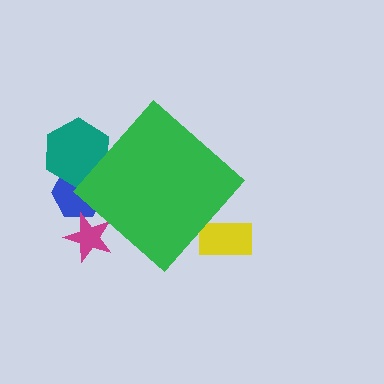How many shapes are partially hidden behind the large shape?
4 shapes are partially hidden.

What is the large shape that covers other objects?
A green diamond.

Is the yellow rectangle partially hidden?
Yes, the yellow rectangle is partially hidden behind the green diamond.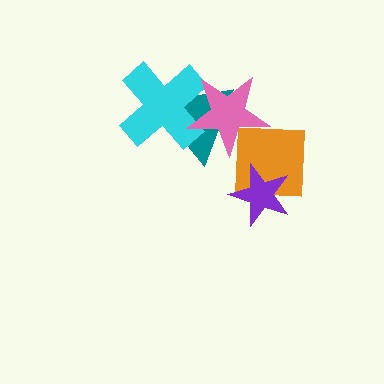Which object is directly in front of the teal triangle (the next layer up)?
The cyan cross is directly in front of the teal triangle.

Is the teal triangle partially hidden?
Yes, it is partially covered by another shape.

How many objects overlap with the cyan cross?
2 objects overlap with the cyan cross.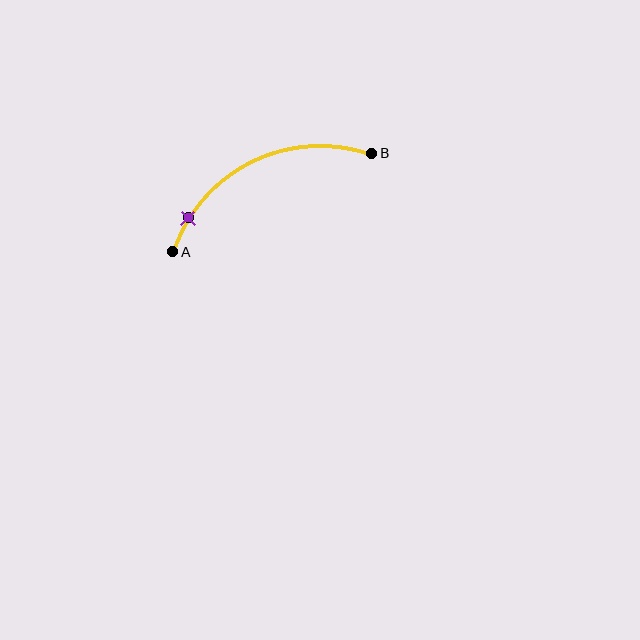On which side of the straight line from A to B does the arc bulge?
The arc bulges above the straight line connecting A and B.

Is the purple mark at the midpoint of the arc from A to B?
No. The purple mark lies on the arc but is closer to endpoint A. The arc midpoint would be at the point on the curve equidistant along the arc from both A and B.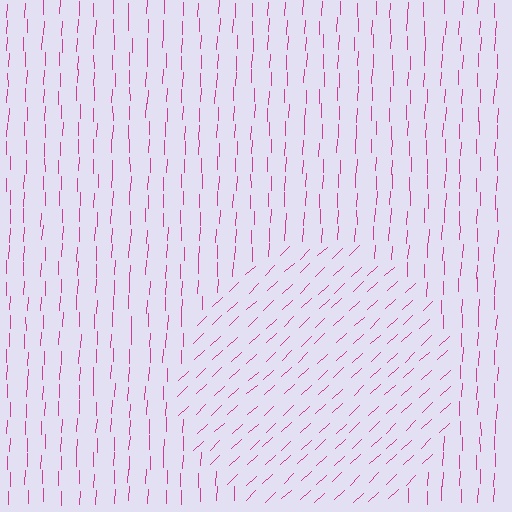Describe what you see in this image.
The image is filled with small magenta line segments. A circle region in the image has lines oriented differently from the surrounding lines, creating a visible texture boundary.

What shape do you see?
I see a circle.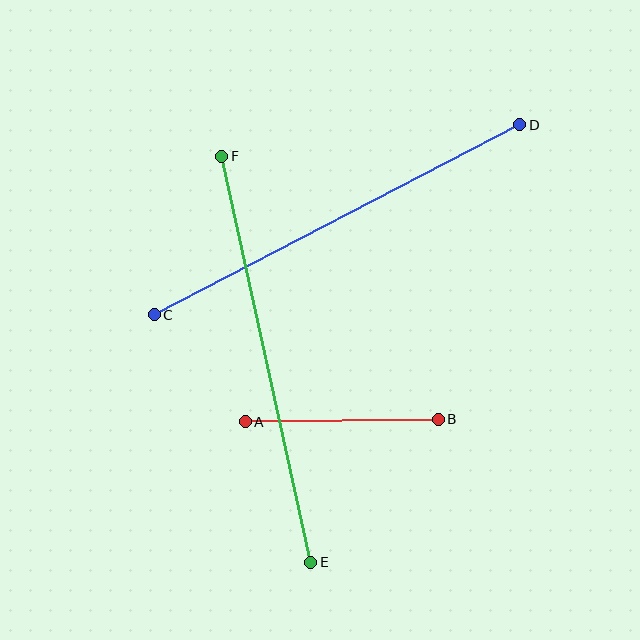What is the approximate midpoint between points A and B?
The midpoint is at approximately (342, 420) pixels.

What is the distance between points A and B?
The distance is approximately 193 pixels.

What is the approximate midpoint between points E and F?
The midpoint is at approximately (266, 359) pixels.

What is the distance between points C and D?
The distance is approximately 412 pixels.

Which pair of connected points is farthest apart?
Points E and F are farthest apart.